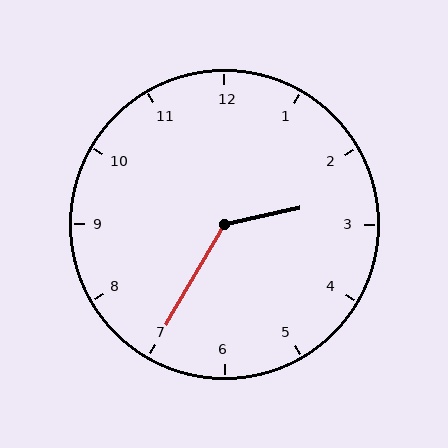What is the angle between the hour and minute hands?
Approximately 132 degrees.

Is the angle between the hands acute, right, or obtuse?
It is obtuse.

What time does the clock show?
2:35.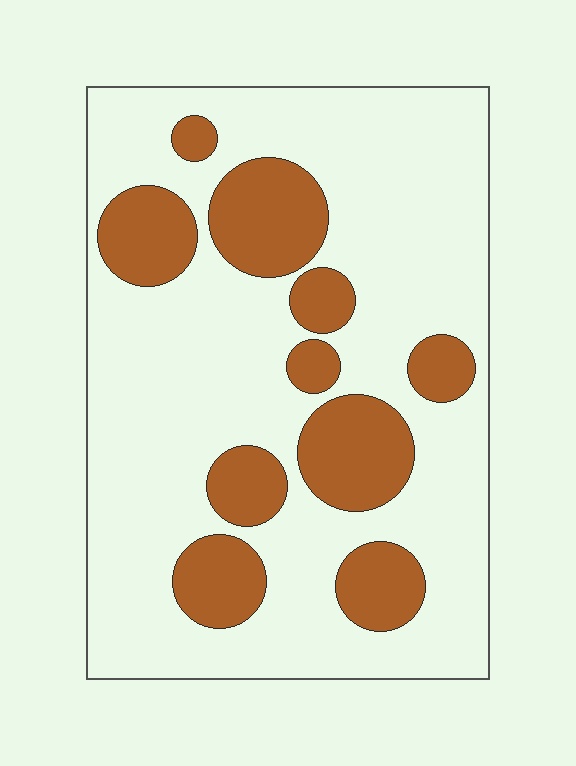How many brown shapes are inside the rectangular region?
10.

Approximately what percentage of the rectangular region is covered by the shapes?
Approximately 25%.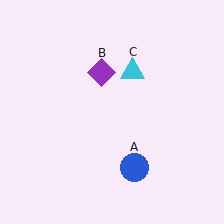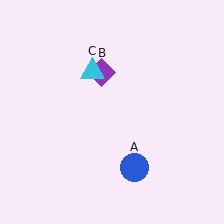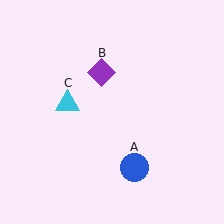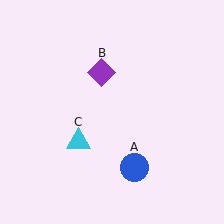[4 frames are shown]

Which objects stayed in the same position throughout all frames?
Blue circle (object A) and purple diamond (object B) remained stationary.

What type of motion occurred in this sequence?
The cyan triangle (object C) rotated counterclockwise around the center of the scene.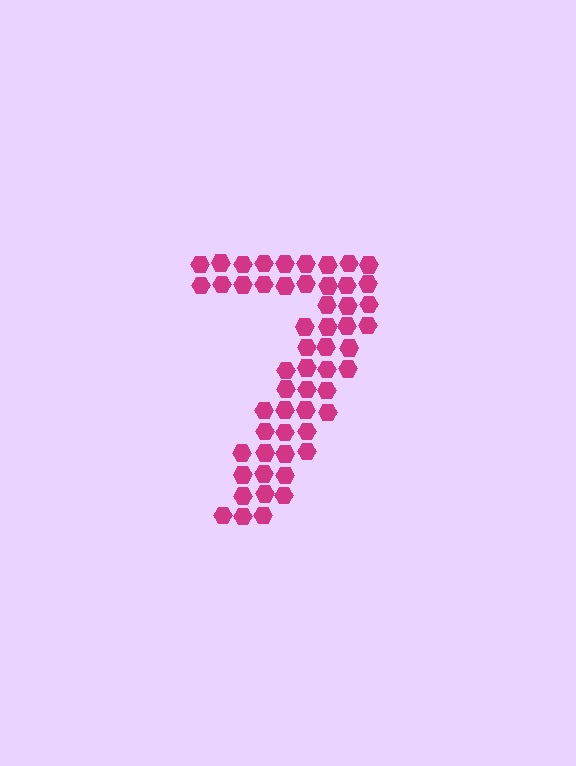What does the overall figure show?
The overall figure shows the digit 7.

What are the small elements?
The small elements are hexagons.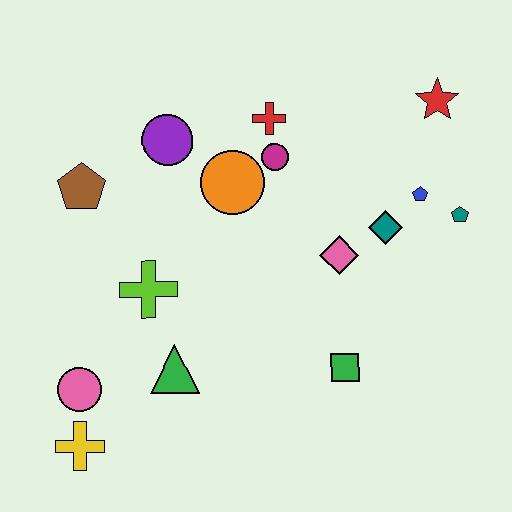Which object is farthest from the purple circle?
The yellow cross is farthest from the purple circle.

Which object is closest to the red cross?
The magenta circle is closest to the red cross.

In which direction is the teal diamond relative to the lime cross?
The teal diamond is to the right of the lime cross.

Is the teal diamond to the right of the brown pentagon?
Yes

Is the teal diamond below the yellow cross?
No